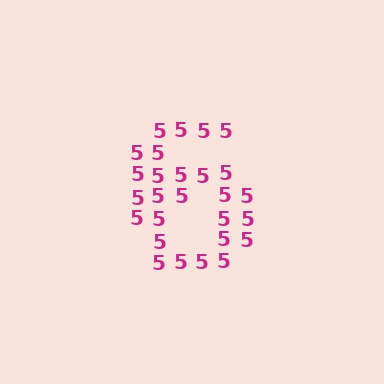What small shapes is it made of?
It is made of small digit 5's.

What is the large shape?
The large shape is the digit 6.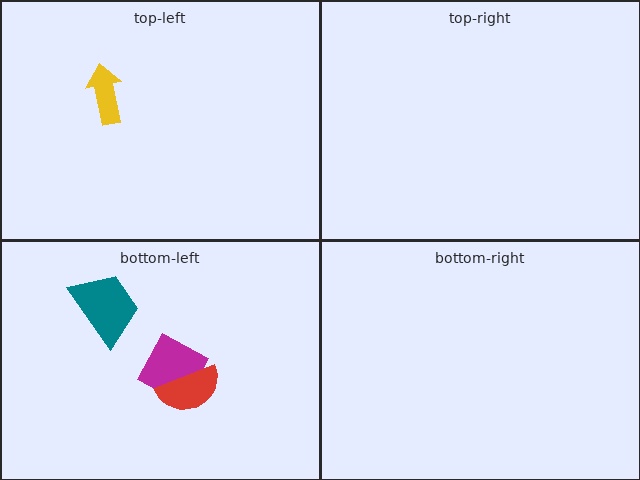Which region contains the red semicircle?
The bottom-left region.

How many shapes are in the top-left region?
1.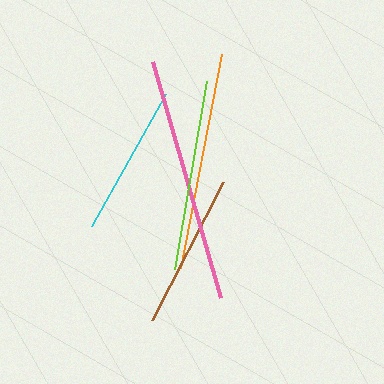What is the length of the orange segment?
The orange segment is approximately 218 pixels long.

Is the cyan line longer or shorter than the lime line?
The lime line is longer than the cyan line.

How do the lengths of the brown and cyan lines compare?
The brown and cyan lines are approximately the same length.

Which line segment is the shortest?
The cyan line is the shortest at approximately 151 pixels.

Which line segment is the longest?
The pink line is the longest at approximately 246 pixels.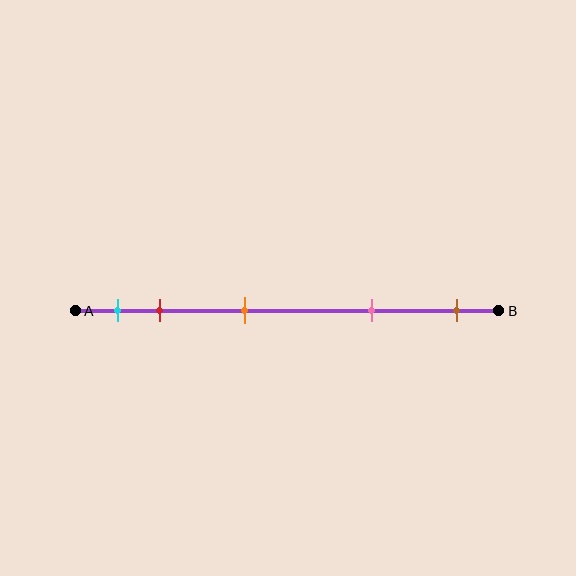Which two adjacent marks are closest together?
The cyan and red marks are the closest adjacent pair.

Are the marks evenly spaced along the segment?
No, the marks are not evenly spaced.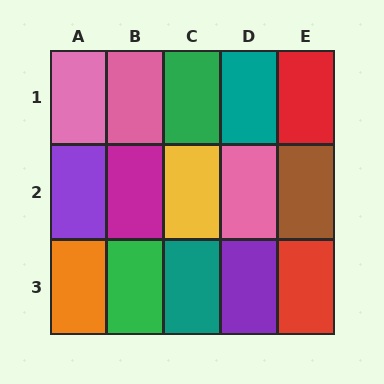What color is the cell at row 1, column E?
Red.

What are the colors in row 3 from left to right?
Orange, green, teal, purple, red.